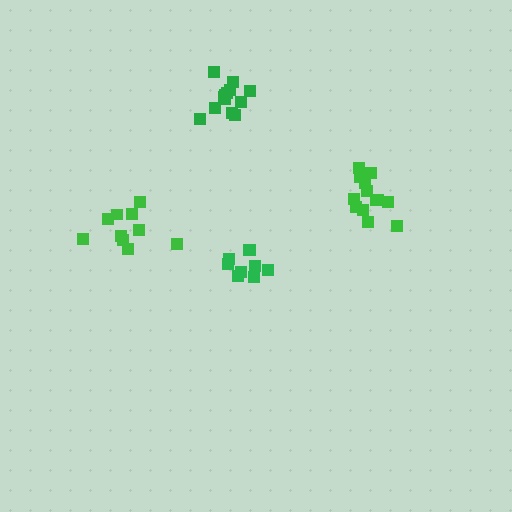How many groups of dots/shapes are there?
There are 4 groups.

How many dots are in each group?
Group 1: 9 dots, Group 2: 13 dots, Group 3: 13 dots, Group 4: 10 dots (45 total).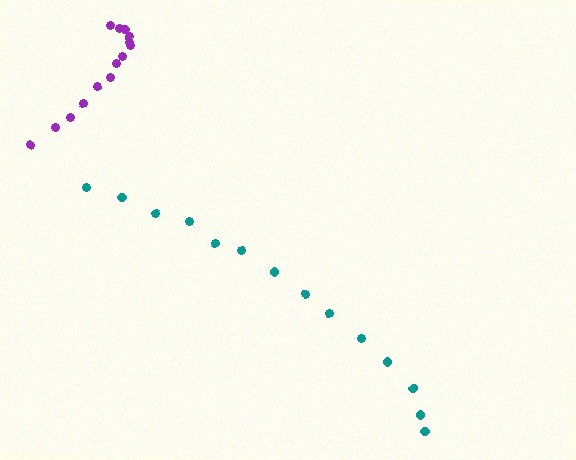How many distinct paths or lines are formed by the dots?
There are 2 distinct paths.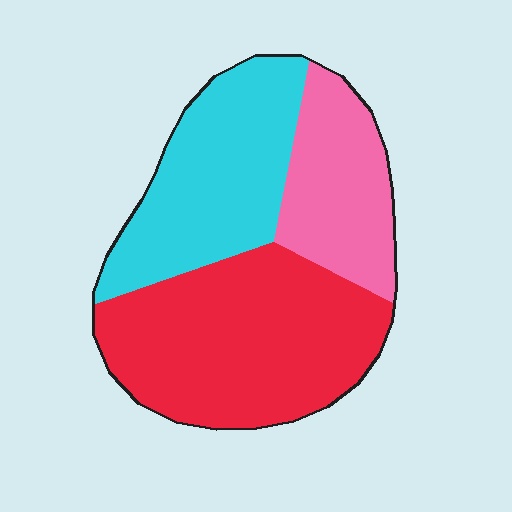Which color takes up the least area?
Pink, at roughly 20%.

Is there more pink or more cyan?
Cyan.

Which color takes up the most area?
Red, at roughly 45%.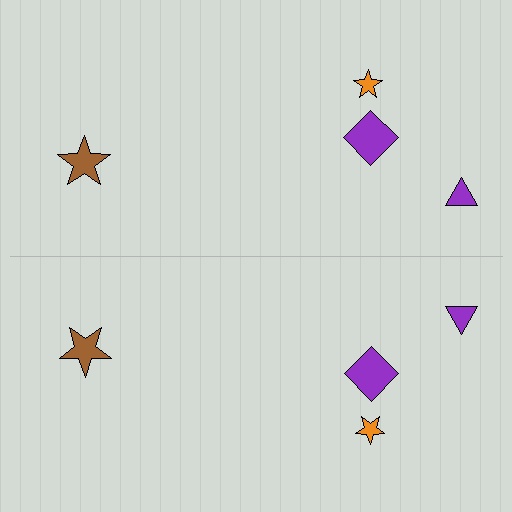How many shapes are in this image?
There are 8 shapes in this image.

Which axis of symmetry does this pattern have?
The pattern has a horizontal axis of symmetry running through the center of the image.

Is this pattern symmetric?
Yes, this pattern has bilateral (reflection) symmetry.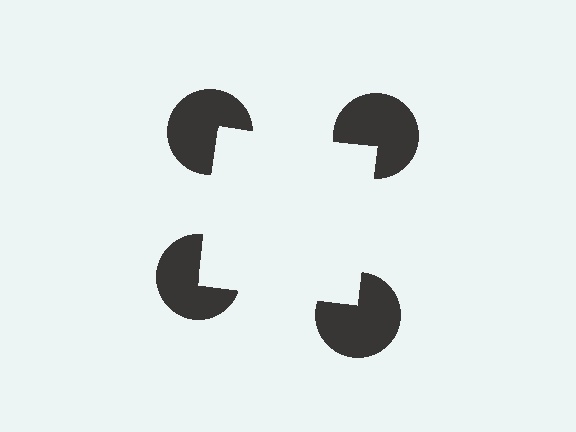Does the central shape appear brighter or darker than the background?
It typically appears slightly brighter than the background, even though no actual brightness change is drawn.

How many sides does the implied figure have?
4 sides.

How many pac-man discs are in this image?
There are 4 — one at each vertex of the illusory square.